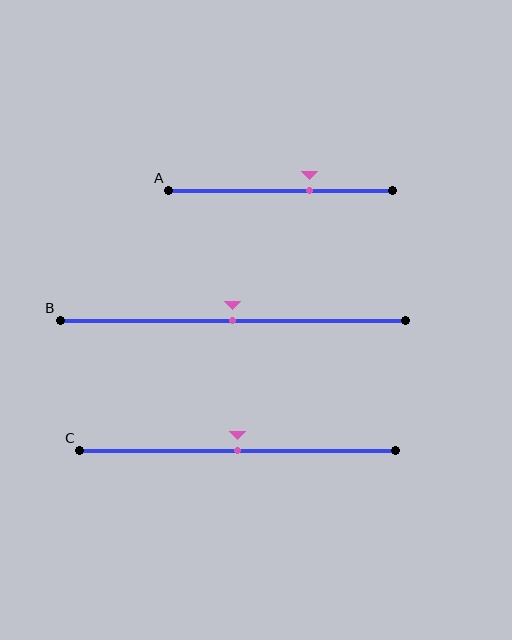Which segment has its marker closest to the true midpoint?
Segment B has its marker closest to the true midpoint.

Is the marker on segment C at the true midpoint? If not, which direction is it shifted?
Yes, the marker on segment C is at the true midpoint.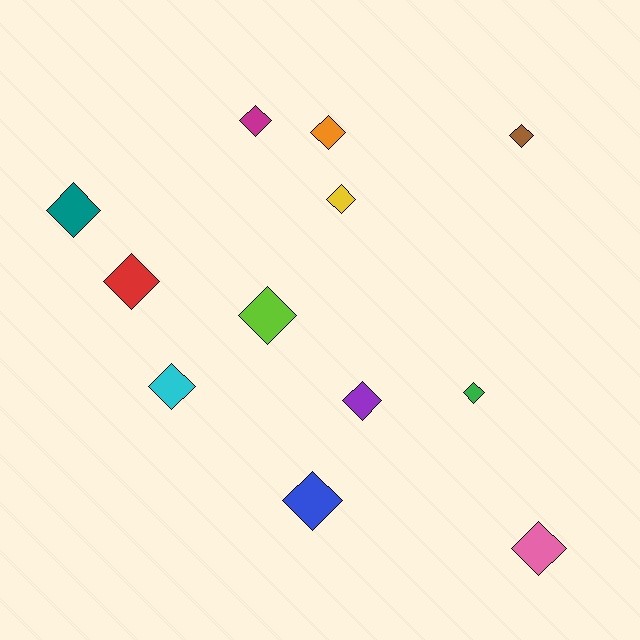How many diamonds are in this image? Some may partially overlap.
There are 12 diamonds.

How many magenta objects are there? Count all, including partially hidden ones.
There is 1 magenta object.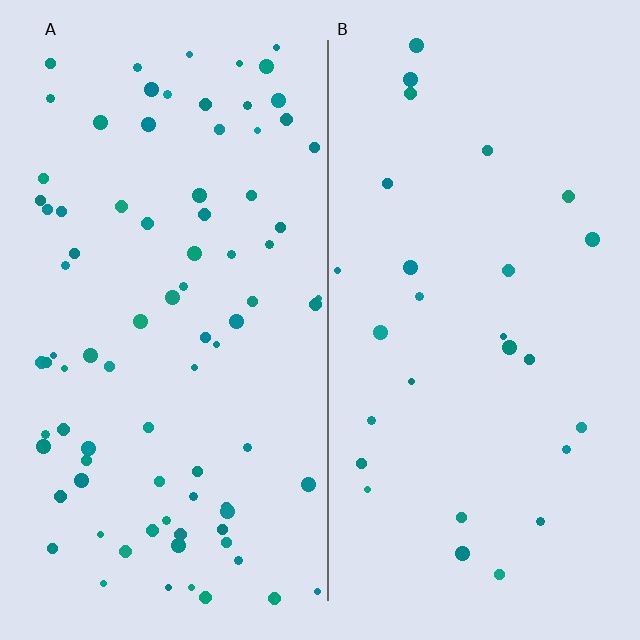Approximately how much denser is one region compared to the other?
Approximately 3.0× — region A over region B.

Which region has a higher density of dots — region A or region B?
A (the left).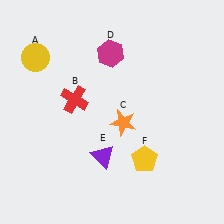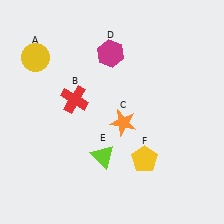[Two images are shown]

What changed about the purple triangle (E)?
In Image 1, E is purple. In Image 2, it changed to lime.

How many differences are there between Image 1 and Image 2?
There is 1 difference between the two images.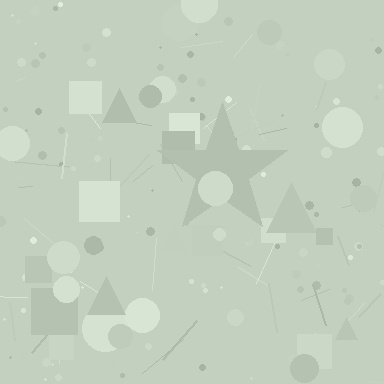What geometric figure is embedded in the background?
A star is embedded in the background.